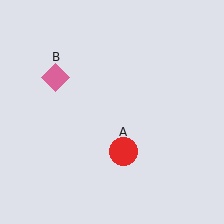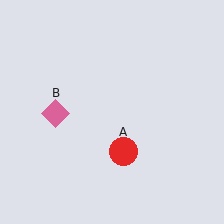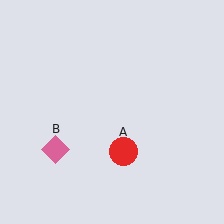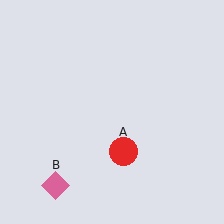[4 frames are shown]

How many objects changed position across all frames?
1 object changed position: pink diamond (object B).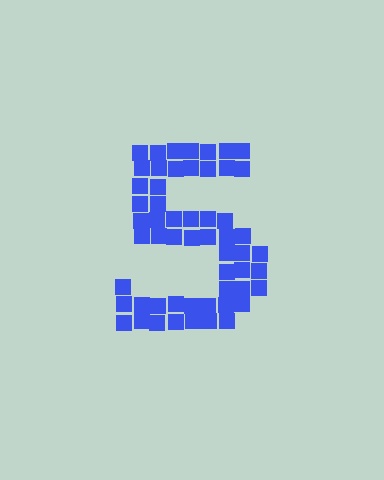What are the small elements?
The small elements are squares.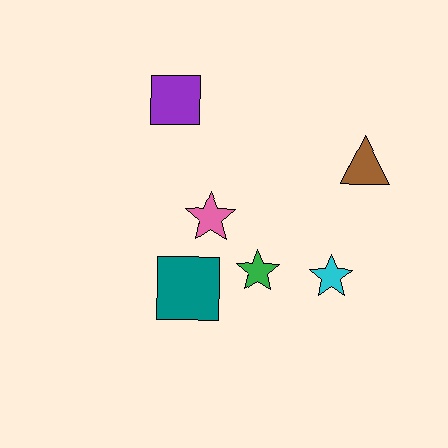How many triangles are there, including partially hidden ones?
There is 1 triangle.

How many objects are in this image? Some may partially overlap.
There are 6 objects.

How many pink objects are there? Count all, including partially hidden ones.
There is 1 pink object.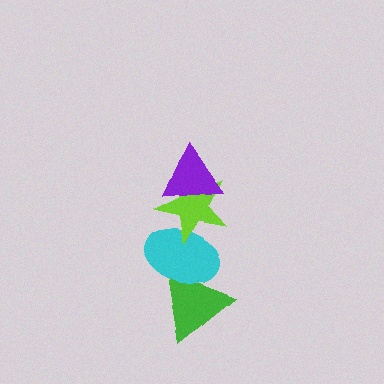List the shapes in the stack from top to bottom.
From top to bottom: the purple triangle, the lime star, the cyan ellipse, the green triangle.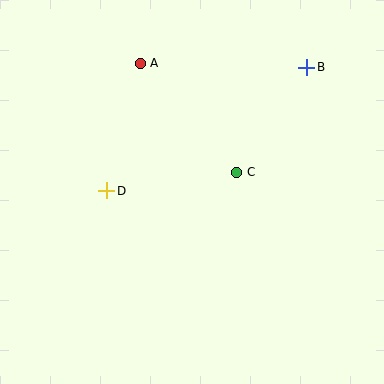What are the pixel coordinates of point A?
Point A is at (140, 63).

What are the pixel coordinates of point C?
Point C is at (237, 172).